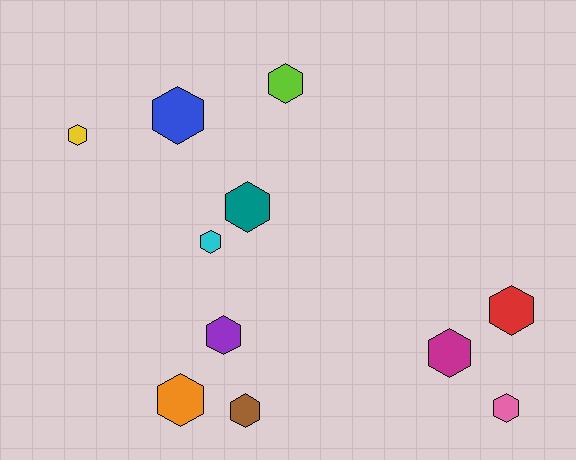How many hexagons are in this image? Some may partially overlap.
There are 11 hexagons.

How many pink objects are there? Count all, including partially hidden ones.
There is 1 pink object.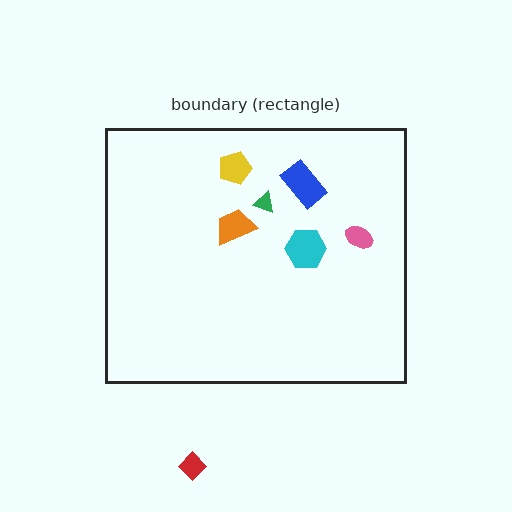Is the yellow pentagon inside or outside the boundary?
Inside.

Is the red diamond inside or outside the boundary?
Outside.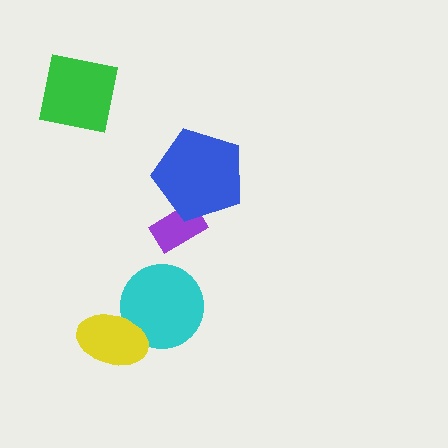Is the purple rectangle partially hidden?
Yes, it is partially covered by another shape.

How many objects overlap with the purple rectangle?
1 object overlaps with the purple rectangle.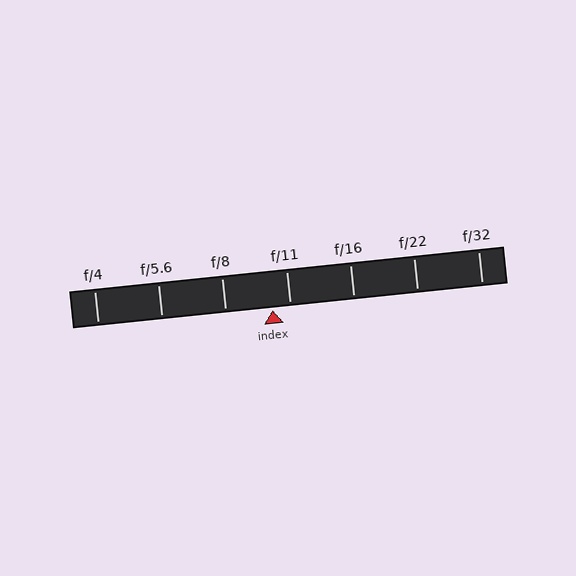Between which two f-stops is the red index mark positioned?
The index mark is between f/8 and f/11.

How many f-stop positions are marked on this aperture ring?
There are 7 f-stop positions marked.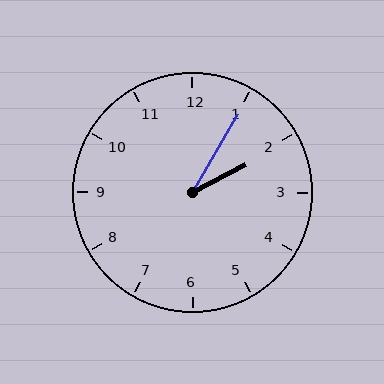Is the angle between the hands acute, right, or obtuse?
It is acute.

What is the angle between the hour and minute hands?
Approximately 32 degrees.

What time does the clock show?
2:05.